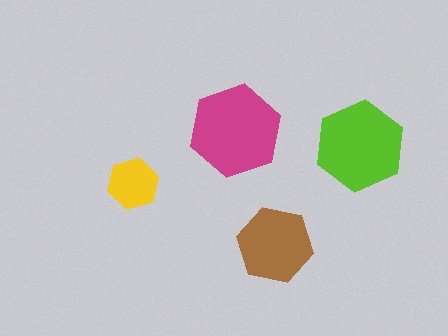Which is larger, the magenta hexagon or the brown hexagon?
The magenta one.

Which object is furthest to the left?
The yellow hexagon is leftmost.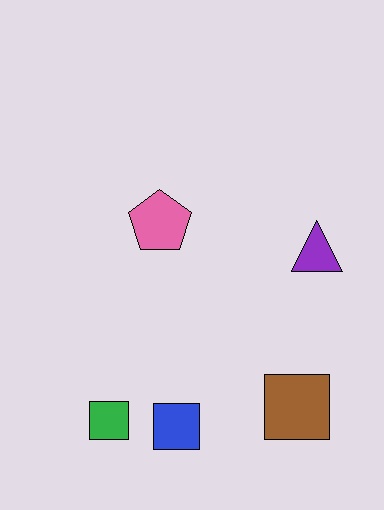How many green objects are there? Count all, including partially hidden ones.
There is 1 green object.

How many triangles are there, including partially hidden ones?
There is 1 triangle.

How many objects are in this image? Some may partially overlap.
There are 5 objects.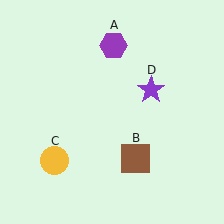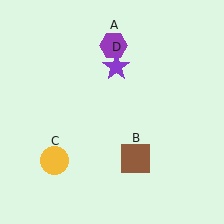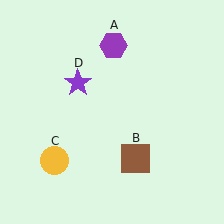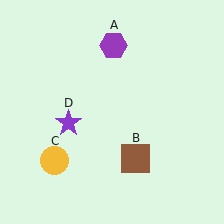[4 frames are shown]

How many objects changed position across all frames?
1 object changed position: purple star (object D).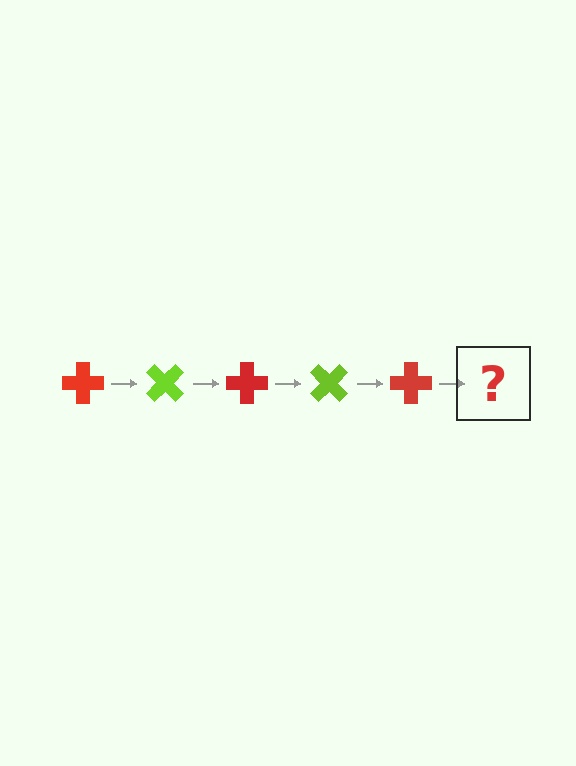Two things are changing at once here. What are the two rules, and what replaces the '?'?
The two rules are that it rotates 45 degrees each step and the color cycles through red and lime. The '?' should be a lime cross, rotated 225 degrees from the start.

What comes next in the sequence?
The next element should be a lime cross, rotated 225 degrees from the start.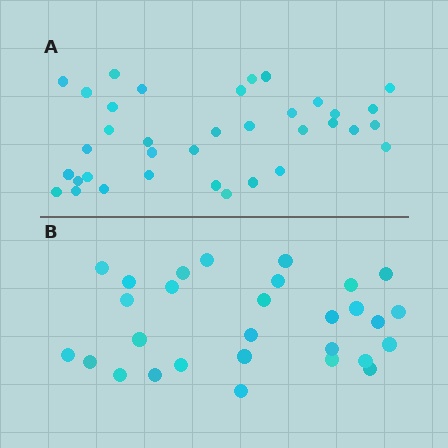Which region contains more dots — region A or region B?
Region A (the top region) has more dots.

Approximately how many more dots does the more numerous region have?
Region A has roughly 8 or so more dots than region B.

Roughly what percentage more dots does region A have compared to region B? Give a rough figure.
About 25% more.